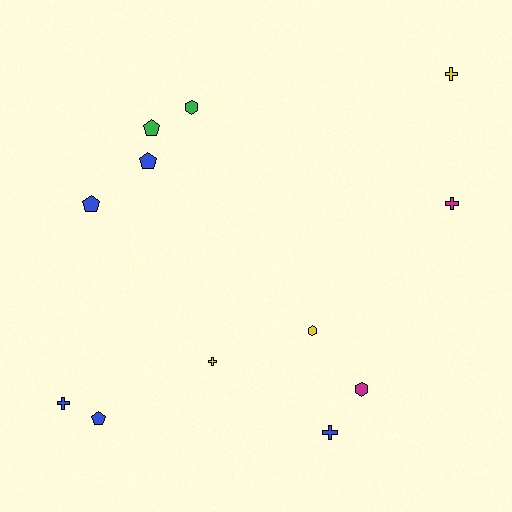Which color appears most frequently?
Blue, with 5 objects.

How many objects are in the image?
There are 12 objects.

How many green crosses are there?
There are no green crosses.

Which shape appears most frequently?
Cross, with 5 objects.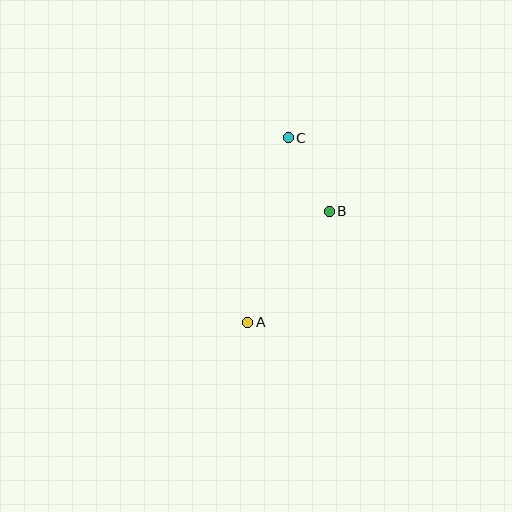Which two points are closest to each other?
Points B and C are closest to each other.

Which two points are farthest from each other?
Points A and C are farthest from each other.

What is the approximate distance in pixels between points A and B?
The distance between A and B is approximately 138 pixels.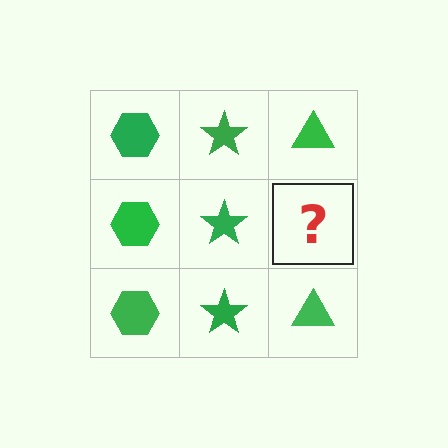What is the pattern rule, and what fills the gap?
The rule is that each column has a consistent shape. The gap should be filled with a green triangle.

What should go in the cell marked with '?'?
The missing cell should contain a green triangle.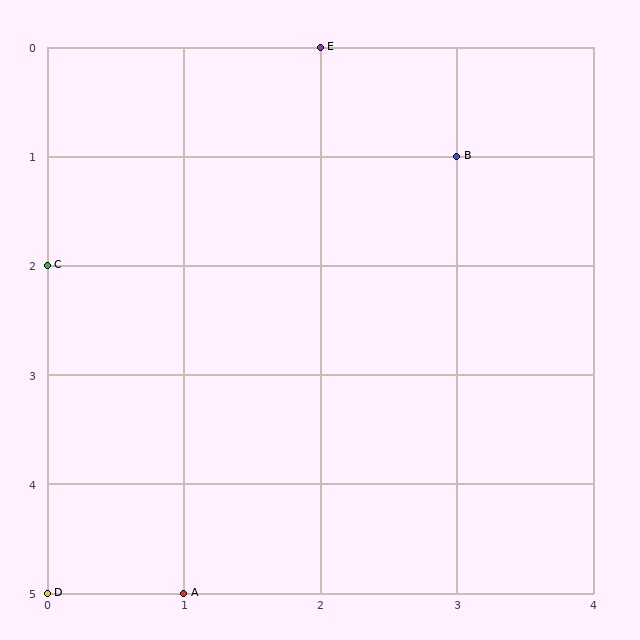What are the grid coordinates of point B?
Point B is at grid coordinates (3, 1).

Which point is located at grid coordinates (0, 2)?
Point C is at (0, 2).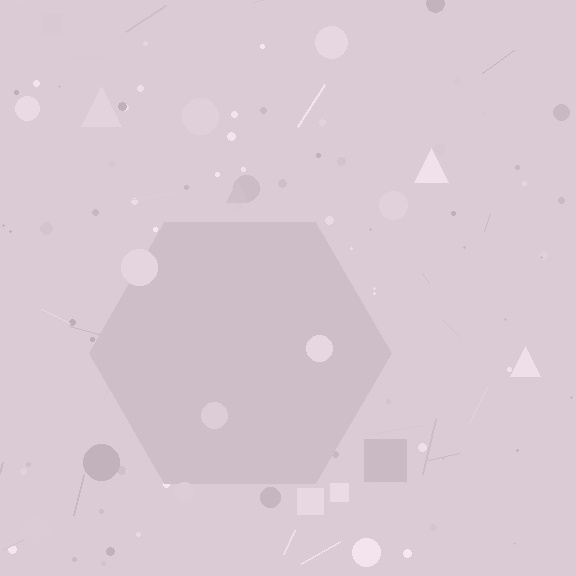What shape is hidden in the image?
A hexagon is hidden in the image.